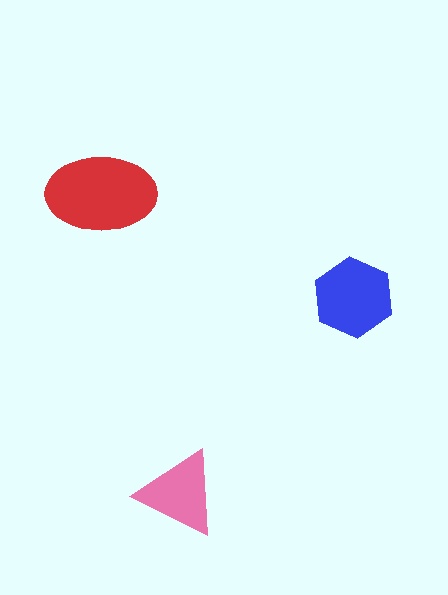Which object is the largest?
The red ellipse.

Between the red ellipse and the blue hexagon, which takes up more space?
The red ellipse.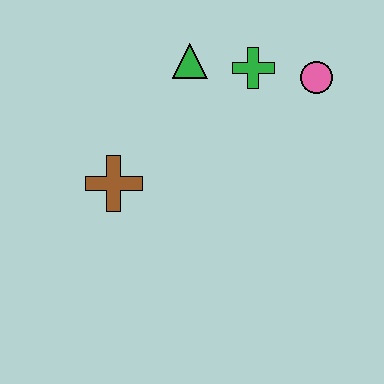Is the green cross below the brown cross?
No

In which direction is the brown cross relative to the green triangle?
The brown cross is below the green triangle.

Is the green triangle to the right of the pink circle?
No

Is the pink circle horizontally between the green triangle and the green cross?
No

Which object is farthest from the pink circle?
The brown cross is farthest from the pink circle.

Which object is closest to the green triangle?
The green cross is closest to the green triangle.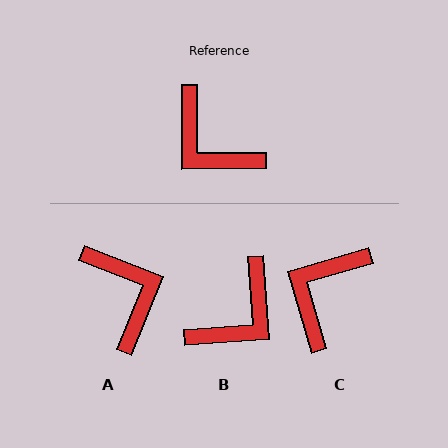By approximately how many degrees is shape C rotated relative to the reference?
Approximately 74 degrees clockwise.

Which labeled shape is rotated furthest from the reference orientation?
A, about 158 degrees away.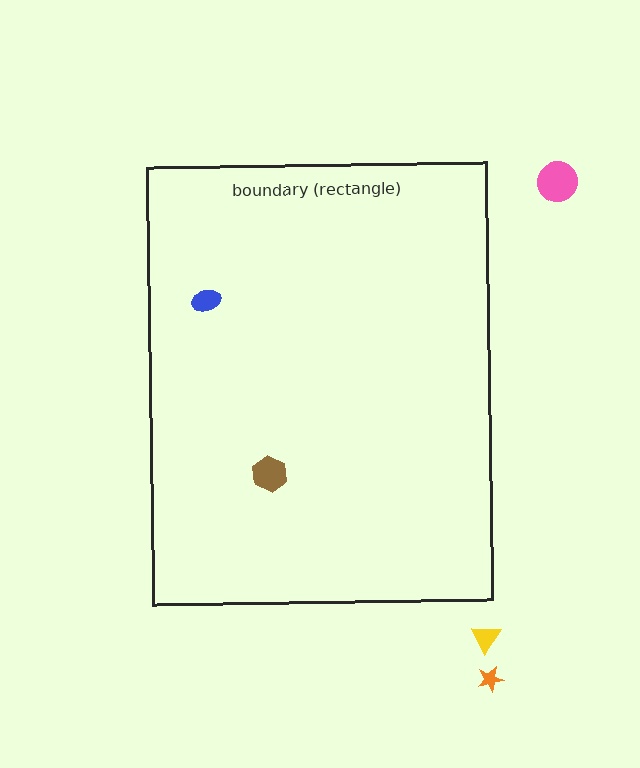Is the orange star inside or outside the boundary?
Outside.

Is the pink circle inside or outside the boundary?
Outside.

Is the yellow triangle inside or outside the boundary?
Outside.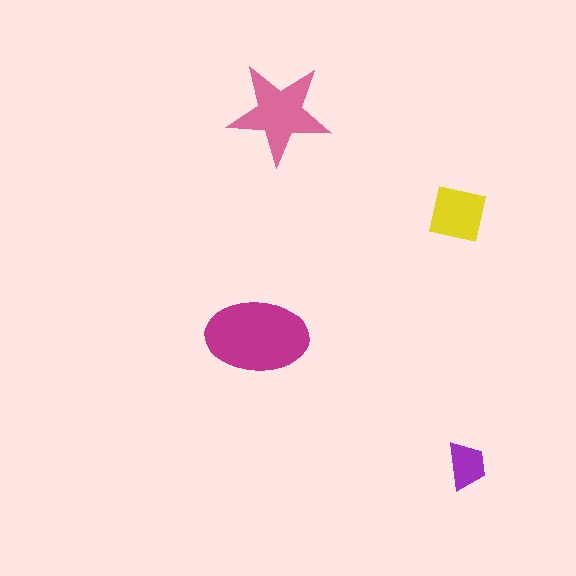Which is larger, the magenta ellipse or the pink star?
The magenta ellipse.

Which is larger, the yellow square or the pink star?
The pink star.